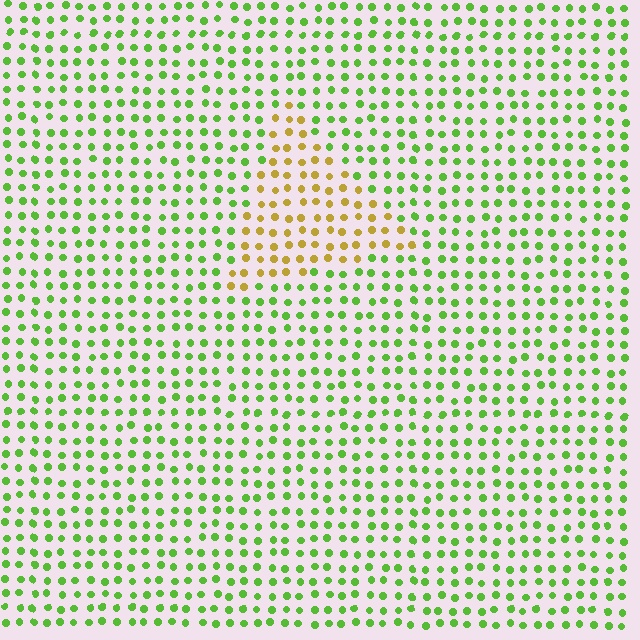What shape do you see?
I see a triangle.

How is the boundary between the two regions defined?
The boundary is defined purely by a slight shift in hue (about 56 degrees). Spacing, size, and orientation are identical on both sides.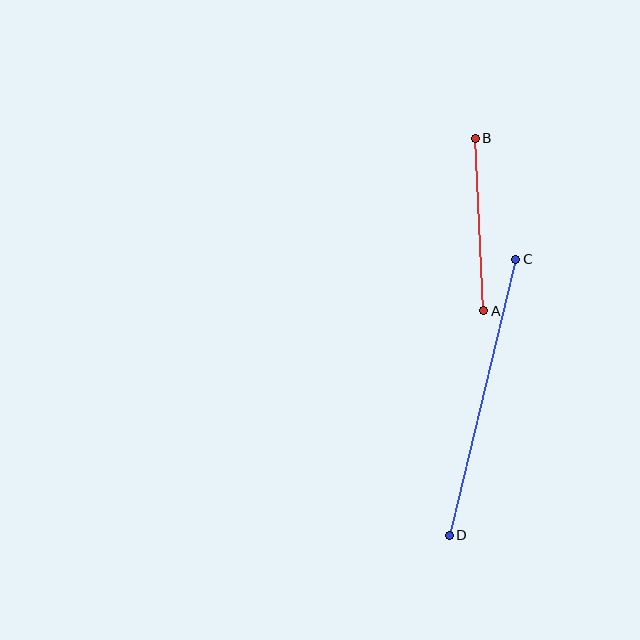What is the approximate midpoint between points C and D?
The midpoint is at approximately (483, 397) pixels.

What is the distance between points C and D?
The distance is approximately 284 pixels.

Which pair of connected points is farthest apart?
Points C and D are farthest apart.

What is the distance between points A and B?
The distance is approximately 173 pixels.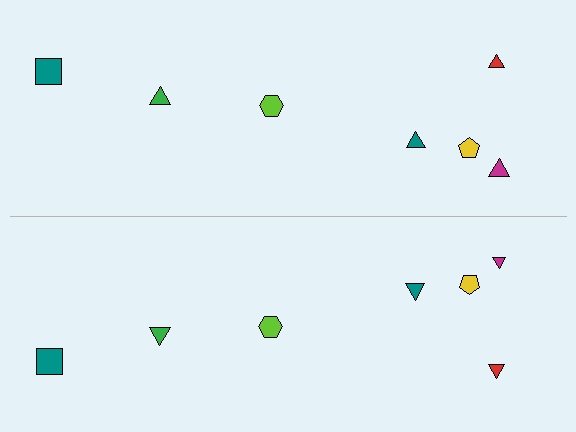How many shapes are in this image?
There are 14 shapes in this image.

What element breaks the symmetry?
The magenta triangle on the bottom side has a different size than its mirror counterpart.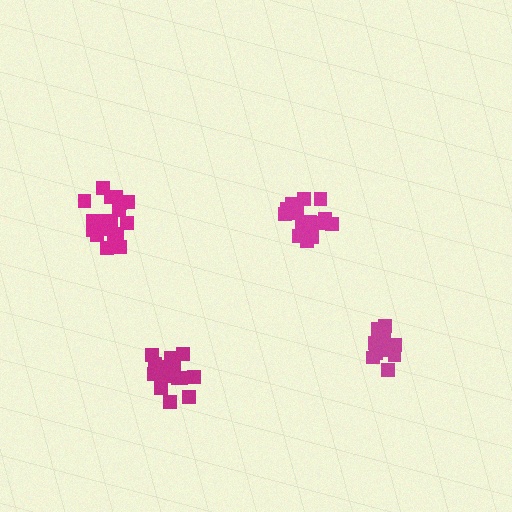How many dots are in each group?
Group 1: 16 dots, Group 2: 18 dots, Group 3: 20 dots, Group 4: 15 dots (69 total).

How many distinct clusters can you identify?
There are 4 distinct clusters.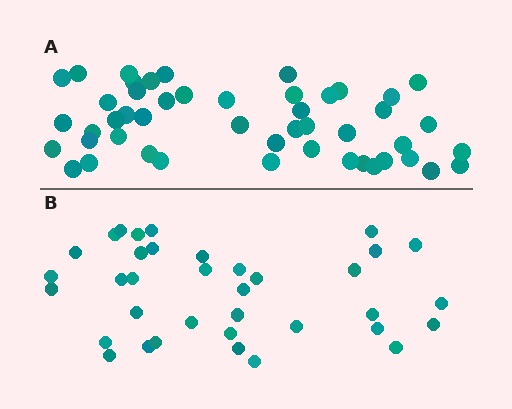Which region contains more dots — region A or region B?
Region A (the top region) has more dots.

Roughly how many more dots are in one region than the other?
Region A has roughly 12 or so more dots than region B.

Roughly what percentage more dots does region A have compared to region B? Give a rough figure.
About 35% more.